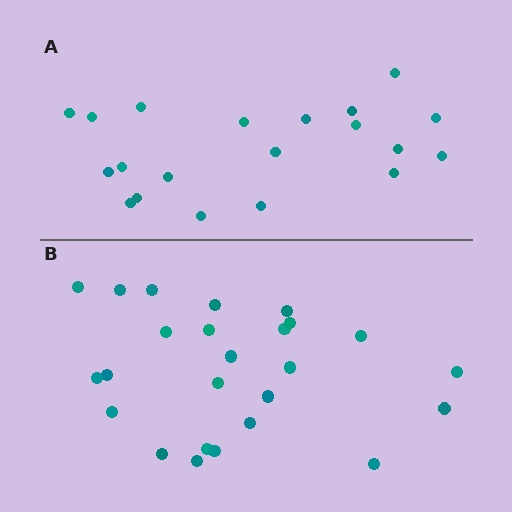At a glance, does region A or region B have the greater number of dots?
Region B (the bottom region) has more dots.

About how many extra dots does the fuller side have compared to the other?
Region B has about 5 more dots than region A.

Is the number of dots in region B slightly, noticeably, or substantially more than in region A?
Region B has noticeably more, but not dramatically so. The ratio is roughly 1.2 to 1.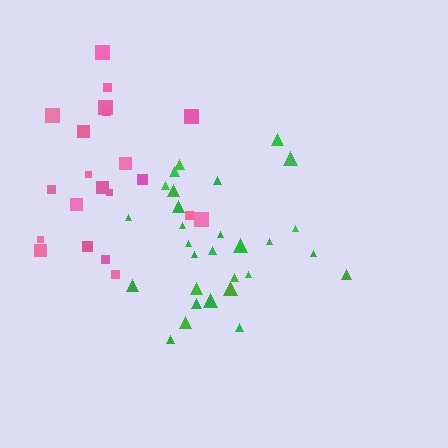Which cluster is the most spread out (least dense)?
Pink.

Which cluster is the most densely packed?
Green.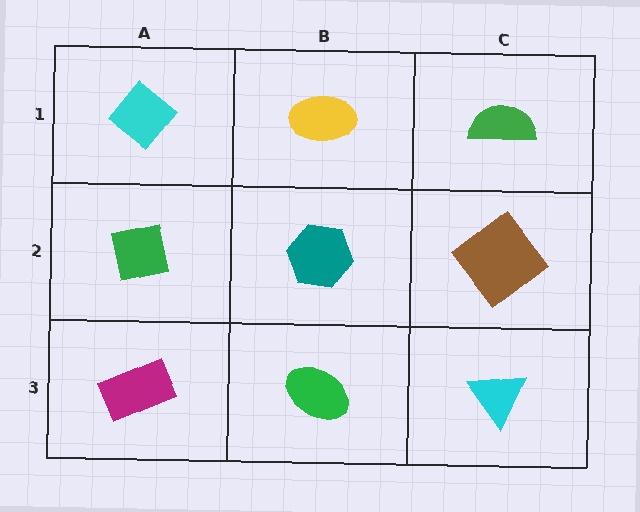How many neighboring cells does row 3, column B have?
3.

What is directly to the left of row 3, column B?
A magenta rectangle.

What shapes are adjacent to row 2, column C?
A green semicircle (row 1, column C), a cyan triangle (row 3, column C), a teal hexagon (row 2, column B).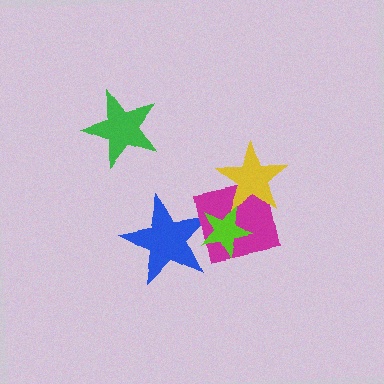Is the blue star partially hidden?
Yes, it is partially covered by another shape.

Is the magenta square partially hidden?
Yes, it is partially covered by another shape.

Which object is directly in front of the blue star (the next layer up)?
The magenta square is directly in front of the blue star.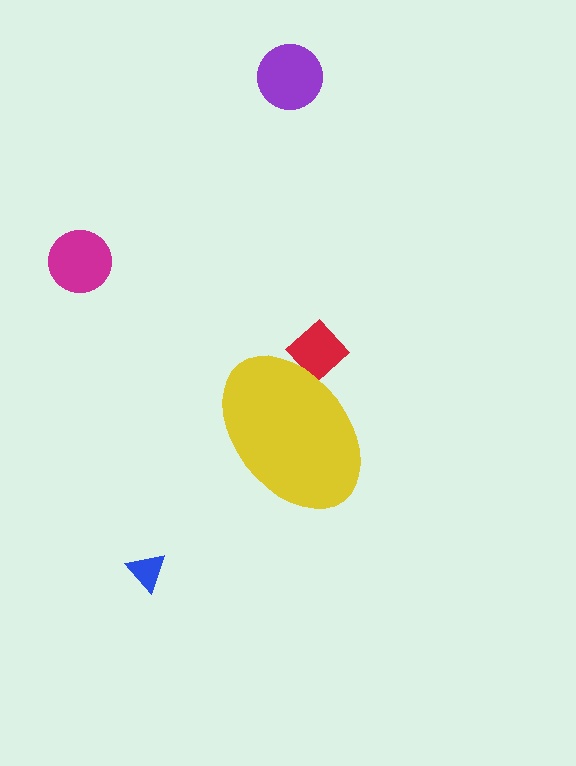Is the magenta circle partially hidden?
No, the magenta circle is fully visible.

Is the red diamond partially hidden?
Yes, the red diamond is partially hidden behind the yellow ellipse.